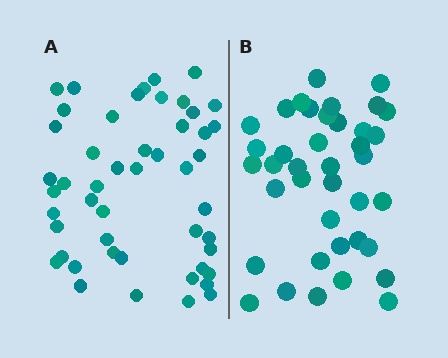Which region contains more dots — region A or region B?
Region A (the left region) has more dots.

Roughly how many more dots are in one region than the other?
Region A has roughly 10 or so more dots than region B.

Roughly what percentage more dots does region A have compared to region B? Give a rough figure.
About 25% more.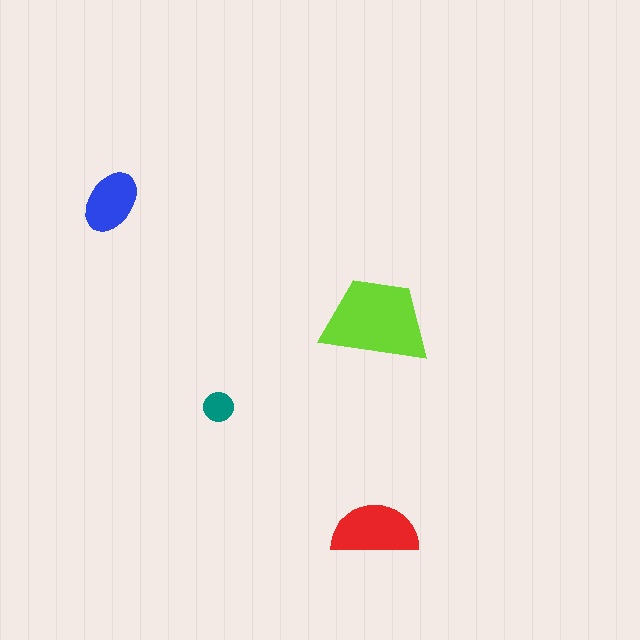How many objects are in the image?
There are 4 objects in the image.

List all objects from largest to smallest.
The lime trapezoid, the red semicircle, the blue ellipse, the teal circle.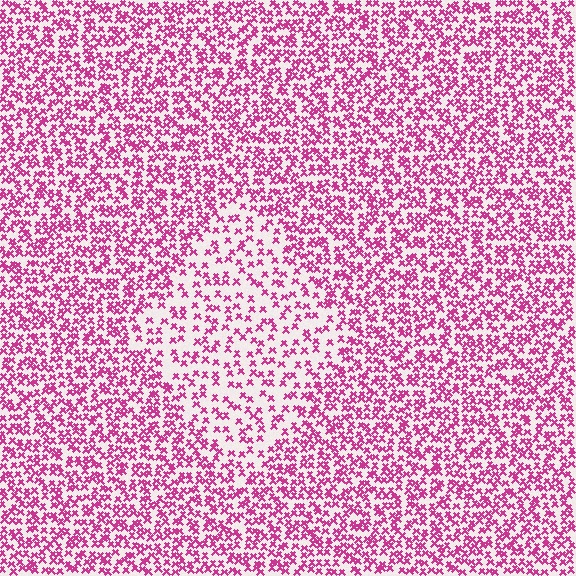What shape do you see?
I see a diamond.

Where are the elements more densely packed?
The elements are more densely packed outside the diamond boundary.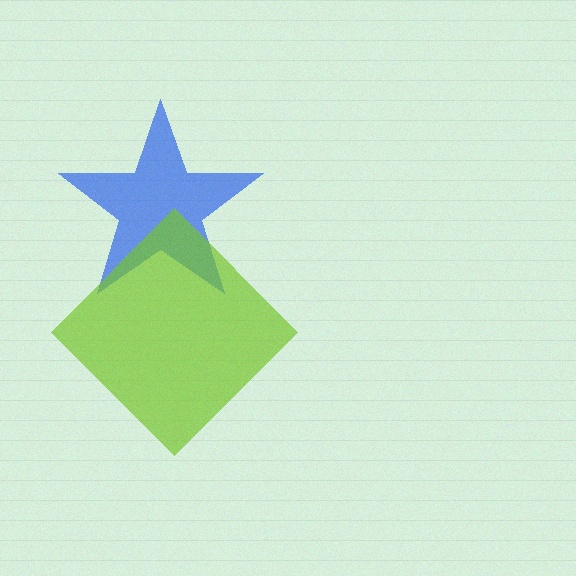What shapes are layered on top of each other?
The layered shapes are: a blue star, a lime diamond.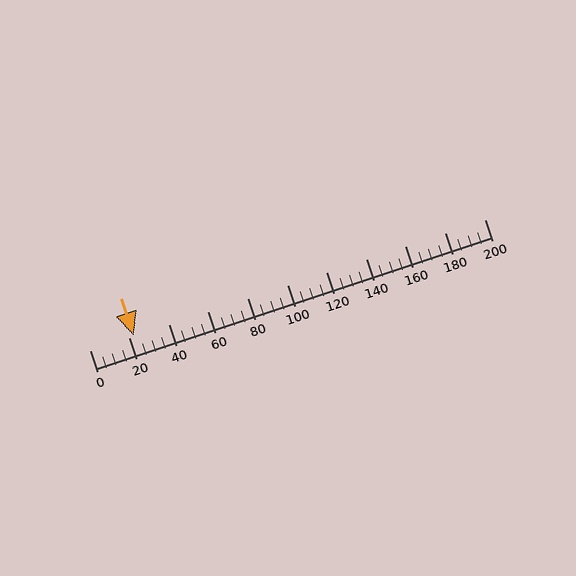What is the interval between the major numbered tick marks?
The major tick marks are spaced 20 units apart.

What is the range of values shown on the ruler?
The ruler shows values from 0 to 200.